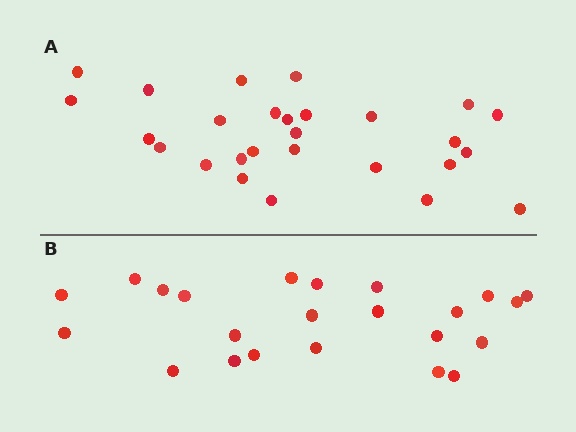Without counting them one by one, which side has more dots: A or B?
Region A (the top region) has more dots.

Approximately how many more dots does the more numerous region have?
Region A has about 4 more dots than region B.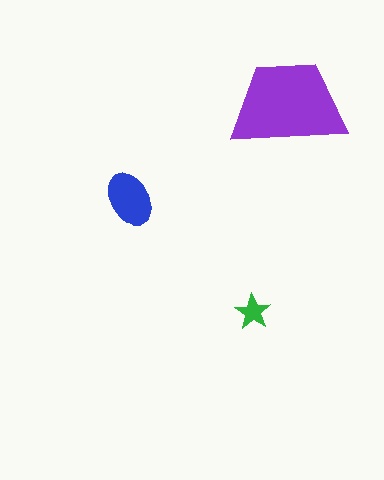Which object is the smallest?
The green star.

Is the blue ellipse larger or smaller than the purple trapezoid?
Smaller.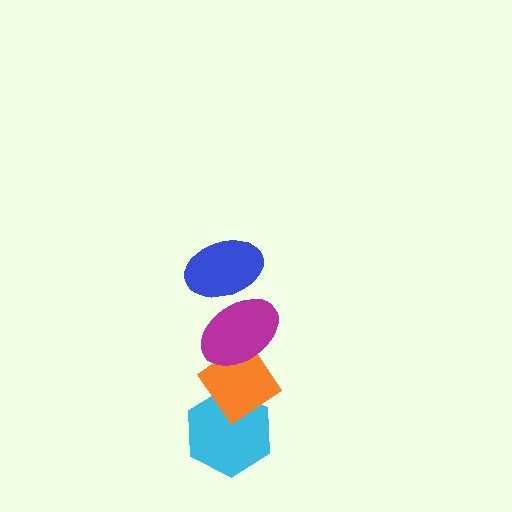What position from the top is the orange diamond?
The orange diamond is 3rd from the top.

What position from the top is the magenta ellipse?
The magenta ellipse is 2nd from the top.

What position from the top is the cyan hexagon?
The cyan hexagon is 4th from the top.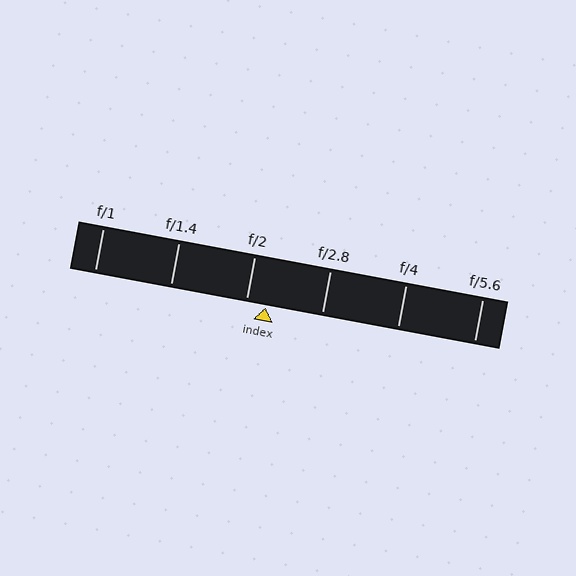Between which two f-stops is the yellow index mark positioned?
The index mark is between f/2 and f/2.8.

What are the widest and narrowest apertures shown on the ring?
The widest aperture shown is f/1 and the narrowest is f/5.6.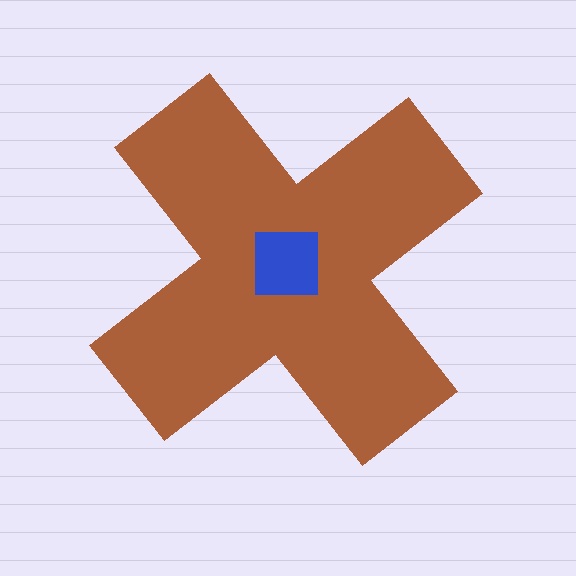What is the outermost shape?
The brown cross.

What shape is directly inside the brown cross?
The blue square.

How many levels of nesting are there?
2.